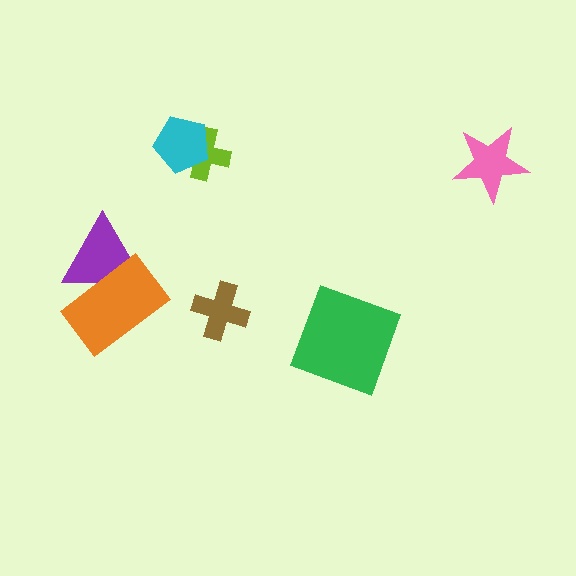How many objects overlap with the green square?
0 objects overlap with the green square.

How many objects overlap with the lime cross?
1 object overlaps with the lime cross.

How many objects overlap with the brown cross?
0 objects overlap with the brown cross.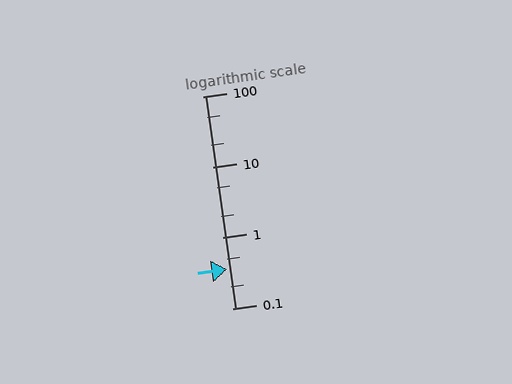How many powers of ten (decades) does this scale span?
The scale spans 3 decades, from 0.1 to 100.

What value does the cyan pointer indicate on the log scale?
The pointer indicates approximately 0.36.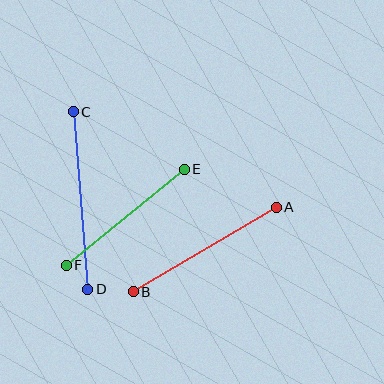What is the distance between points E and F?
The distance is approximately 152 pixels.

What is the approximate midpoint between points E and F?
The midpoint is at approximately (125, 217) pixels.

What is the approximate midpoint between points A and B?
The midpoint is at approximately (205, 249) pixels.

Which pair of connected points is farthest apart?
Points C and D are farthest apart.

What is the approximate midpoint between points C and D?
The midpoint is at approximately (80, 201) pixels.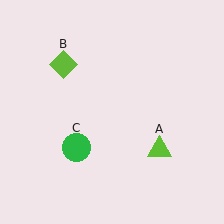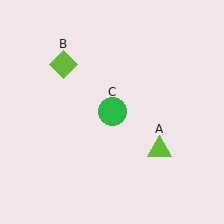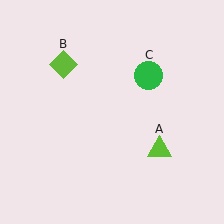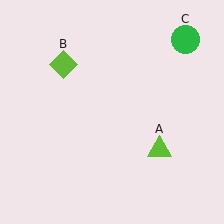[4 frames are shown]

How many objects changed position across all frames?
1 object changed position: green circle (object C).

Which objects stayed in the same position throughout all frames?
Lime triangle (object A) and lime diamond (object B) remained stationary.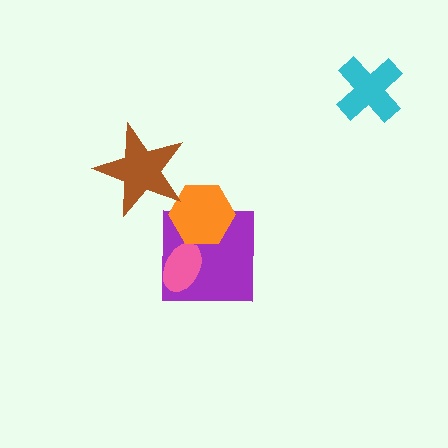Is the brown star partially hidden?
No, no other shape covers it.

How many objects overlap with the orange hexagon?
1 object overlaps with the orange hexagon.